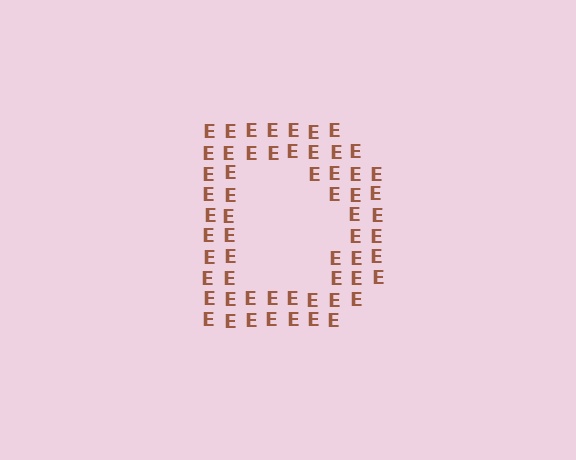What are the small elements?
The small elements are letter E's.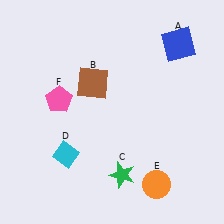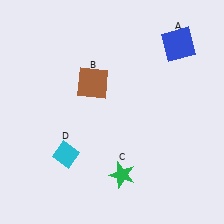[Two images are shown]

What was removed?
The orange circle (E), the pink pentagon (F) were removed in Image 2.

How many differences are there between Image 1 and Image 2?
There are 2 differences between the two images.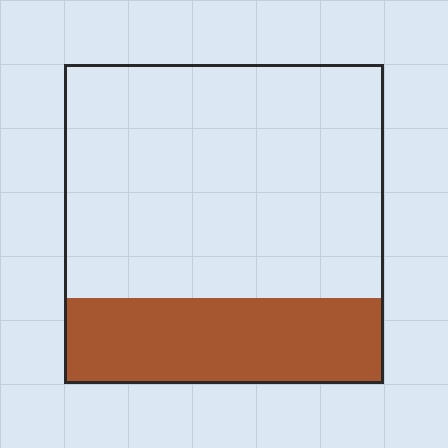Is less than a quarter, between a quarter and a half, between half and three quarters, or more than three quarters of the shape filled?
Between a quarter and a half.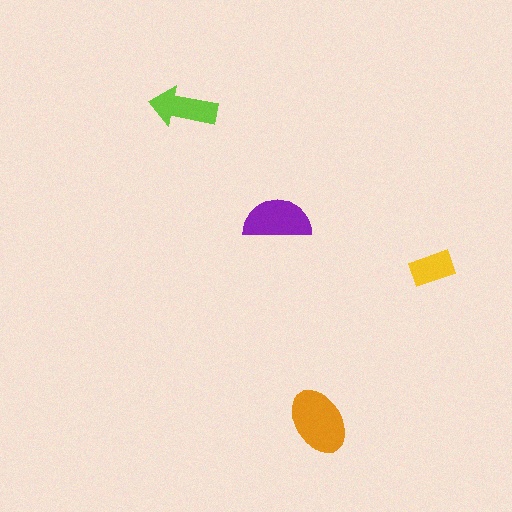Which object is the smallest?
The yellow rectangle.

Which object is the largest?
The orange ellipse.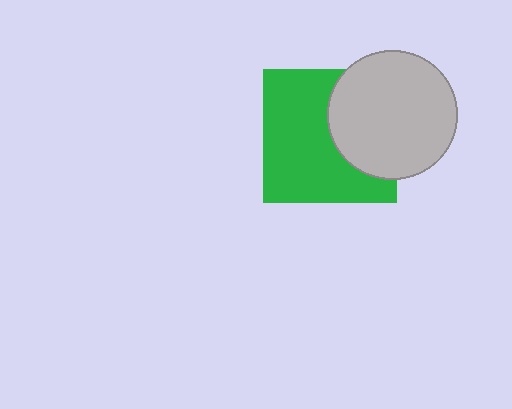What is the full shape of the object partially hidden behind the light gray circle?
The partially hidden object is a green square.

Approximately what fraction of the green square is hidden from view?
Roughly 37% of the green square is hidden behind the light gray circle.